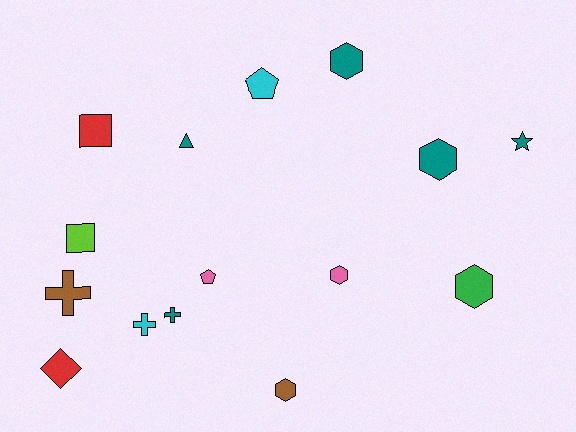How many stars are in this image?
There is 1 star.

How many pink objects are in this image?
There are 2 pink objects.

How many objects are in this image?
There are 15 objects.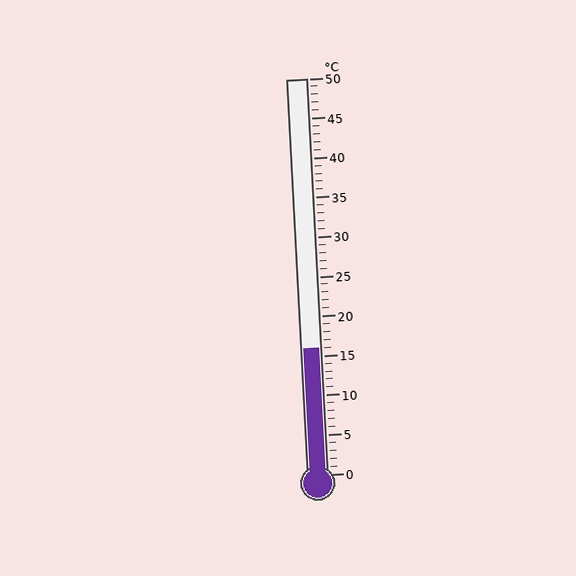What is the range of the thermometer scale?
The thermometer scale ranges from 0°C to 50°C.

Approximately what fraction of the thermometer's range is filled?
The thermometer is filled to approximately 30% of its range.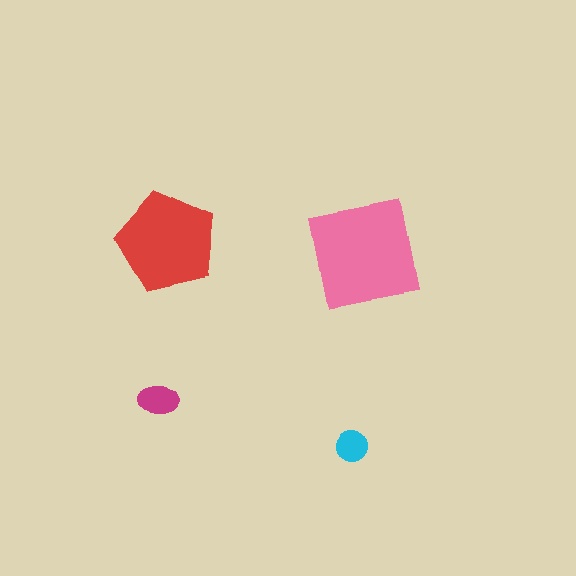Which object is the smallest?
The cyan circle.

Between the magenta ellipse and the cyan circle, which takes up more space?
The magenta ellipse.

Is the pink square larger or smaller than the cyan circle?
Larger.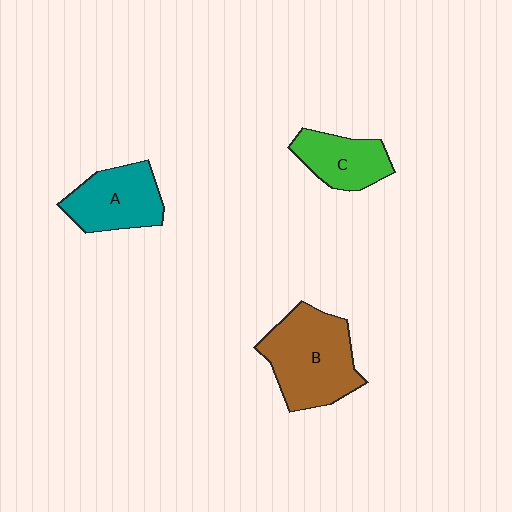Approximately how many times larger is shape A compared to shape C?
Approximately 1.2 times.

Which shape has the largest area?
Shape B (brown).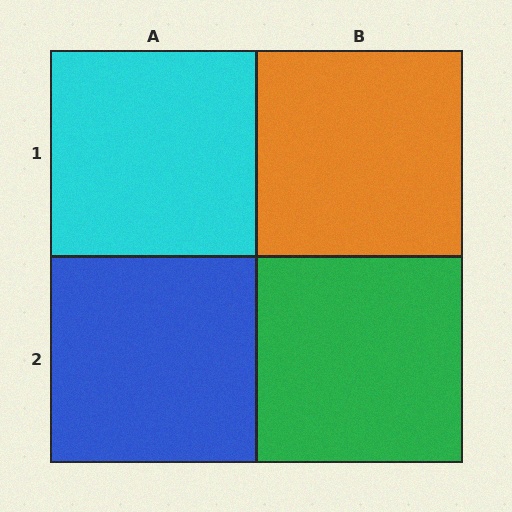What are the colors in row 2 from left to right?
Blue, green.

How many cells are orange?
1 cell is orange.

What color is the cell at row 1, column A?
Cyan.